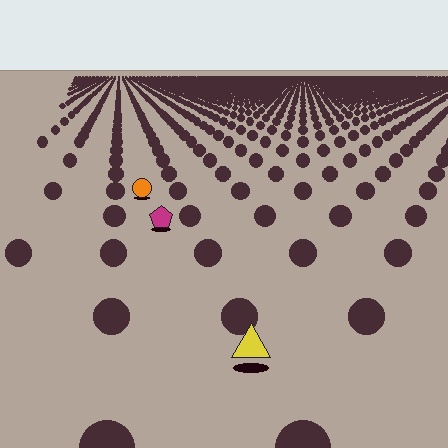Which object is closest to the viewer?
The yellow triangle is closest. The texture marks near it are larger and more spread out.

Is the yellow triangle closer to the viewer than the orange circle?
Yes. The yellow triangle is closer — you can tell from the texture gradient: the ground texture is coarser near it.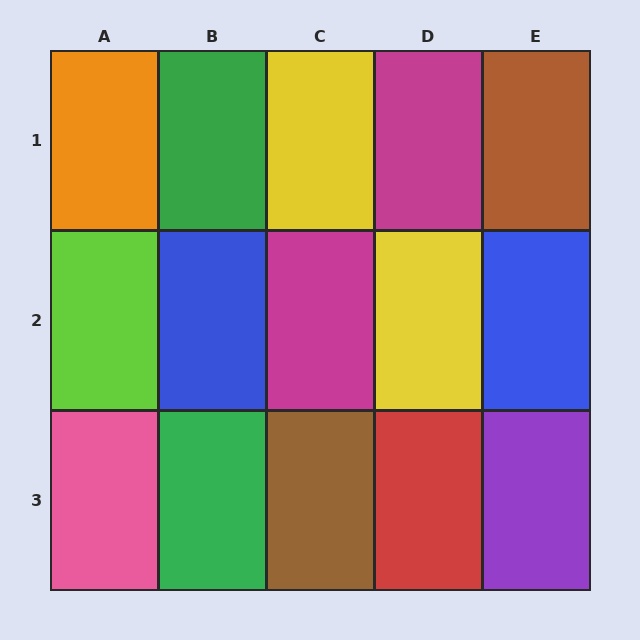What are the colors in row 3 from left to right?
Pink, green, brown, red, purple.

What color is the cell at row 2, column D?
Yellow.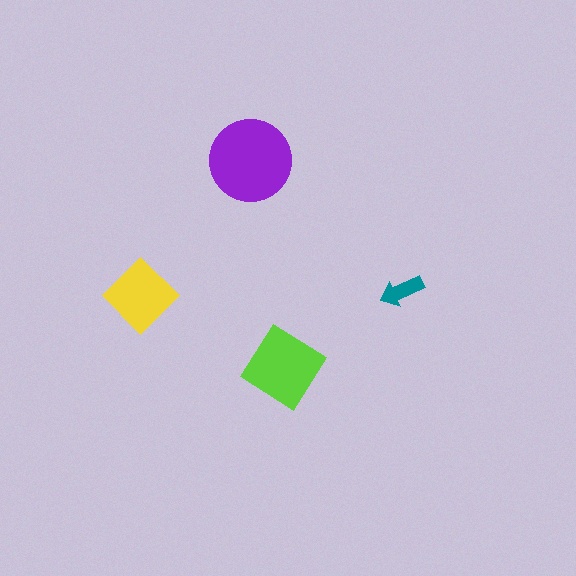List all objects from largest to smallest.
The purple circle, the lime diamond, the yellow diamond, the teal arrow.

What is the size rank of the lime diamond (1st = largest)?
2nd.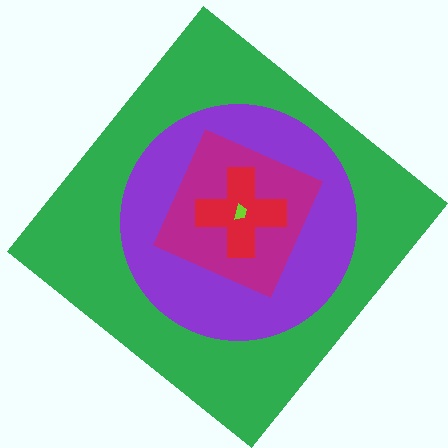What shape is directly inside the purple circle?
The magenta diamond.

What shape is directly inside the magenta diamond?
The red cross.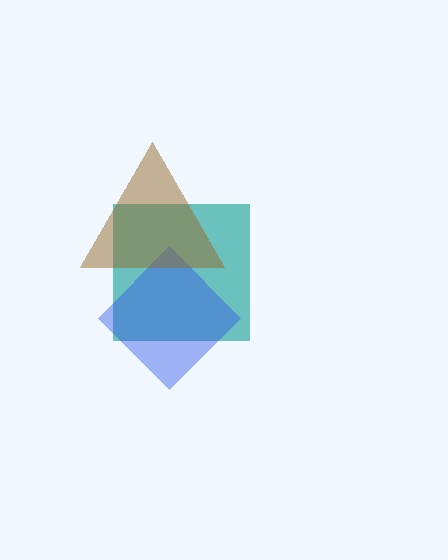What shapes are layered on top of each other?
The layered shapes are: a teal square, a blue diamond, a brown triangle.